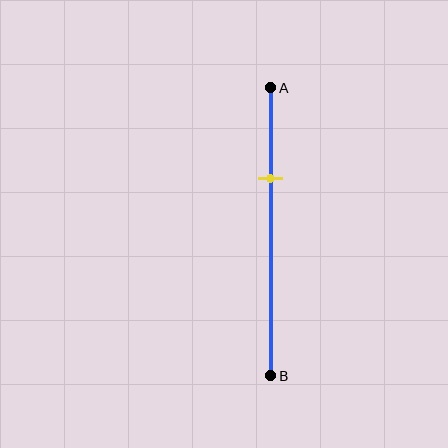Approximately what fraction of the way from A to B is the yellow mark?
The yellow mark is approximately 30% of the way from A to B.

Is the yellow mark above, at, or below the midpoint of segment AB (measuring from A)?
The yellow mark is above the midpoint of segment AB.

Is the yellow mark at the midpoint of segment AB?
No, the mark is at about 30% from A, not at the 50% midpoint.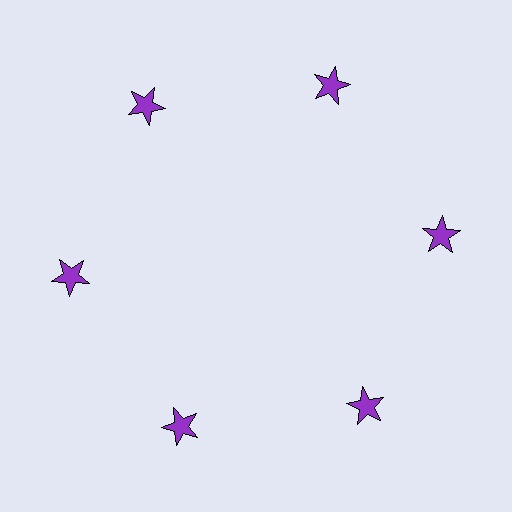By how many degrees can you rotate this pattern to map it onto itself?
The pattern maps onto itself every 60 degrees of rotation.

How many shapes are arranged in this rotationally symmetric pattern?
There are 6 shapes, arranged in 6 groups of 1.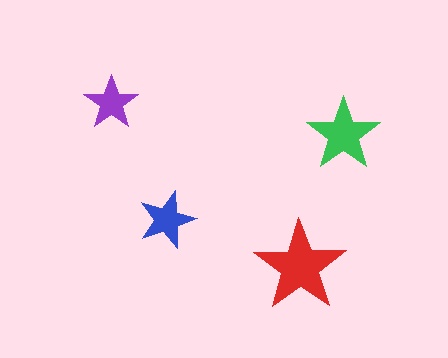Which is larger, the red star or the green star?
The red one.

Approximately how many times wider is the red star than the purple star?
About 1.5 times wider.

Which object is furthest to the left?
The purple star is leftmost.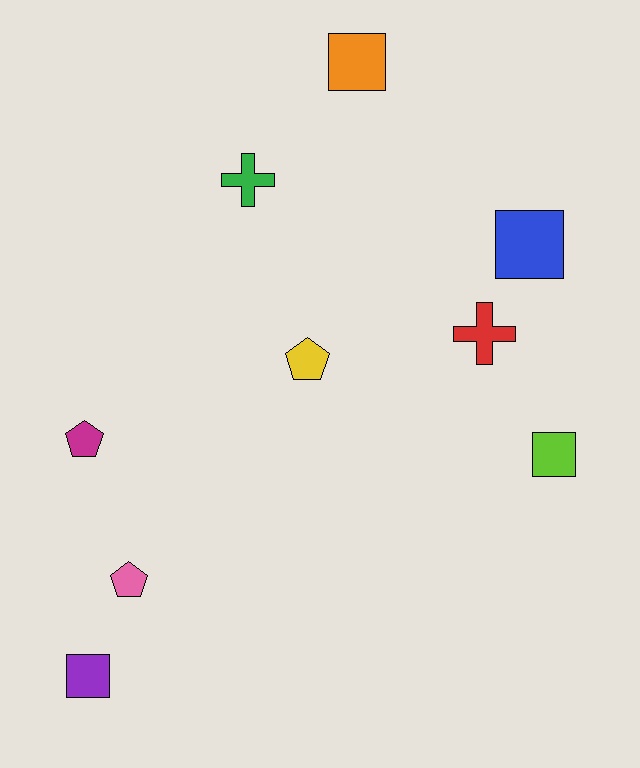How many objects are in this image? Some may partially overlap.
There are 9 objects.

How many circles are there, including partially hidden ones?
There are no circles.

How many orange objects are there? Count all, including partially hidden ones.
There is 1 orange object.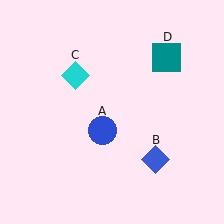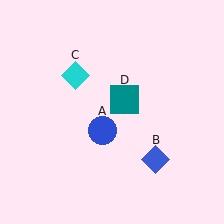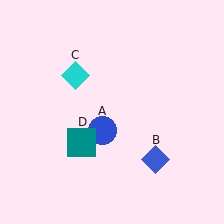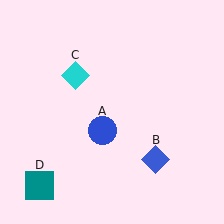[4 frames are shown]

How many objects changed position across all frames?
1 object changed position: teal square (object D).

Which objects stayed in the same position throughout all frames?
Blue circle (object A) and blue diamond (object B) and cyan diamond (object C) remained stationary.